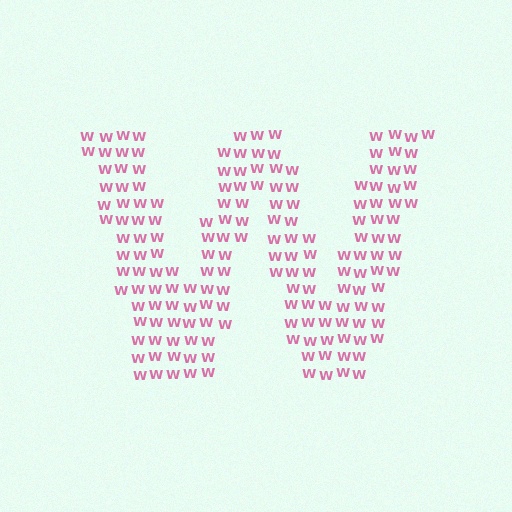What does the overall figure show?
The overall figure shows the letter W.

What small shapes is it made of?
It is made of small letter W's.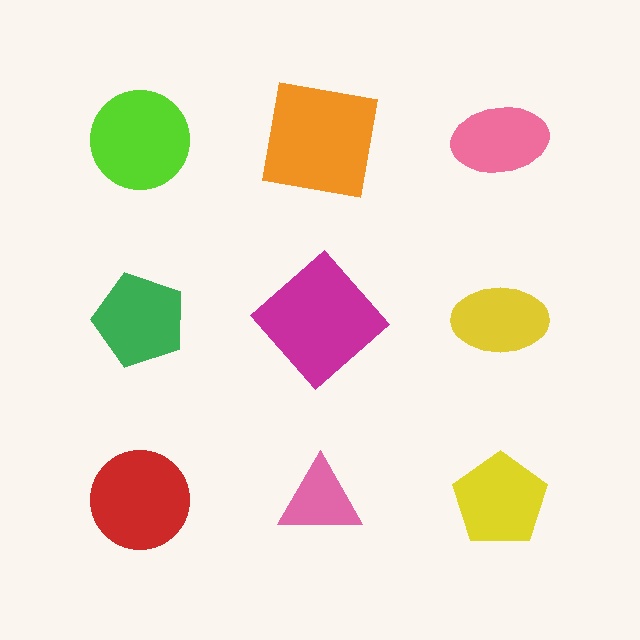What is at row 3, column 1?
A red circle.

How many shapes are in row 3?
3 shapes.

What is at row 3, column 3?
A yellow pentagon.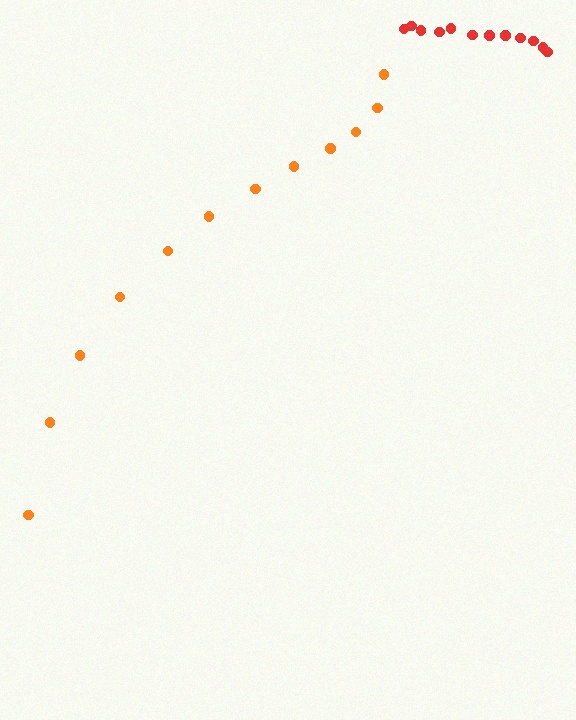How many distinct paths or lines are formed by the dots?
There are 2 distinct paths.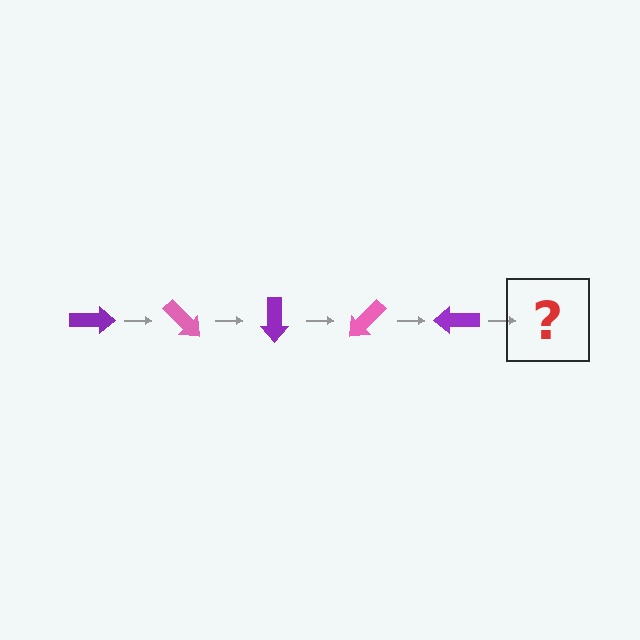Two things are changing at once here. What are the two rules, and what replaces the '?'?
The two rules are that it rotates 45 degrees each step and the color cycles through purple and pink. The '?' should be a pink arrow, rotated 225 degrees from the start.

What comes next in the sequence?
The next element should be a pink arrow, rotated 225 degrees from the start.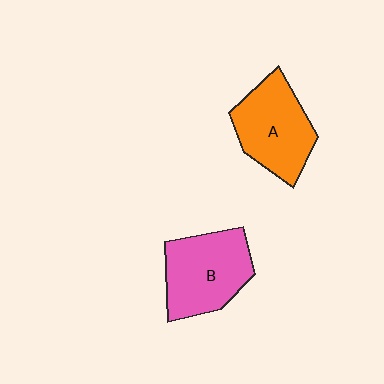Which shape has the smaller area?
Shape A (orange).